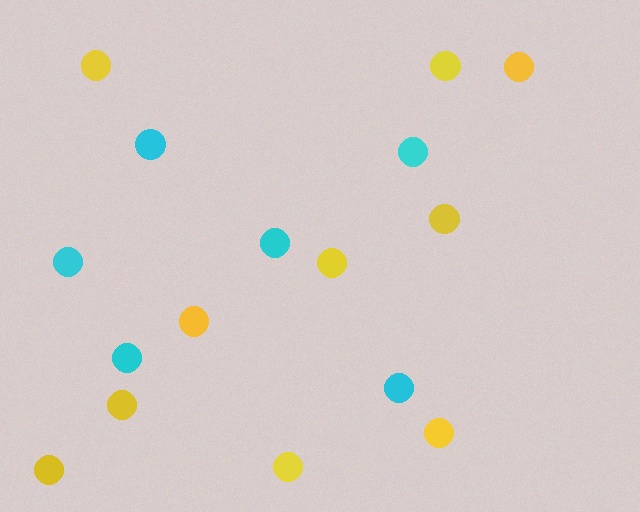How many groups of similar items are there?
There are 2 groups: one group of yellow circles (10) and one group of cyan circles (6).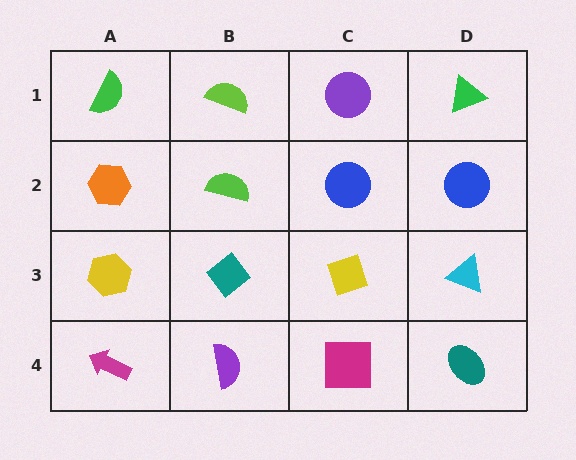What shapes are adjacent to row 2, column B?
A lime semicircle (row 1, column B), a teal diamond (row 3, column B), an orange hexagon (row 2, column A), a blue circle (row 2, column C).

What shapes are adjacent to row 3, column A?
An orange hexagon (row 2, column A), a magenta arrow (row 4, column A), a teal diamond (row 3, column B).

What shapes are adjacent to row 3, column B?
A lime semicircle (row 2, column B), a purple semicircle (row 4, column B), a yellow hexagon (row 3, column A), a yellow diamond (row 3, column C).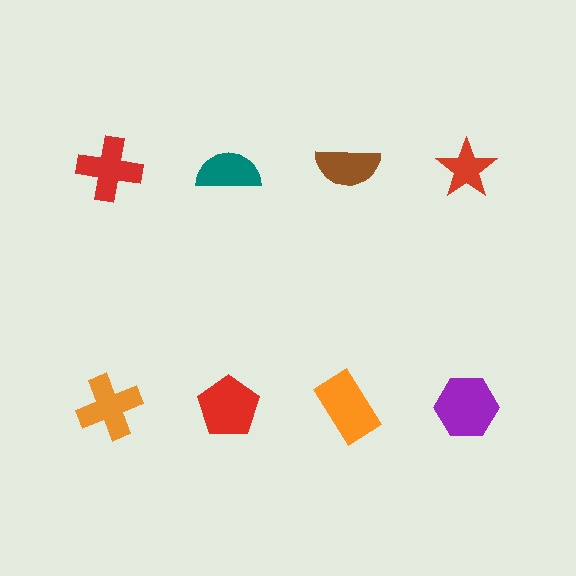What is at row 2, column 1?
An orange cross.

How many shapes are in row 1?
4 shapes.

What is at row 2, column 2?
A red pentagon.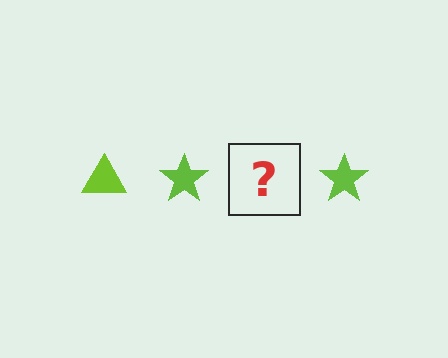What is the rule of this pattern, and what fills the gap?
The rule is that the pattern cycles through triangle, star shapes in lime. The gap should be filled with a lime triangle.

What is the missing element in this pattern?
The missing element is a lime triangle.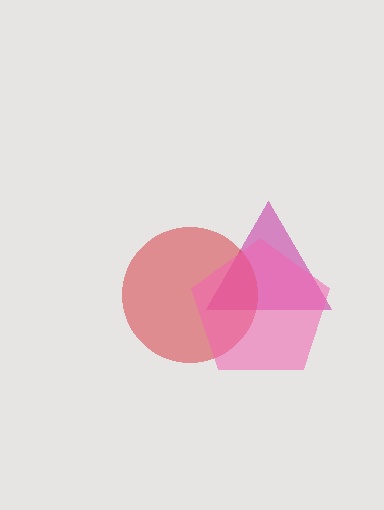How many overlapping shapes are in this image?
There are 3 overlapping shapes in the image.